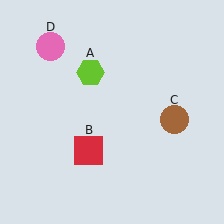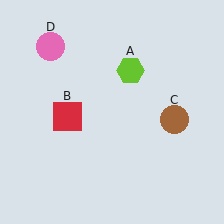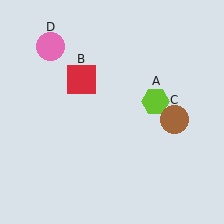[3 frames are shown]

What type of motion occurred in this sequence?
The lime hexagon (object A), red square (object B) rotated clockwise around the center of the scene.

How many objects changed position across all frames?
2 objects changed position: lime hexagon (object A), red square (object B).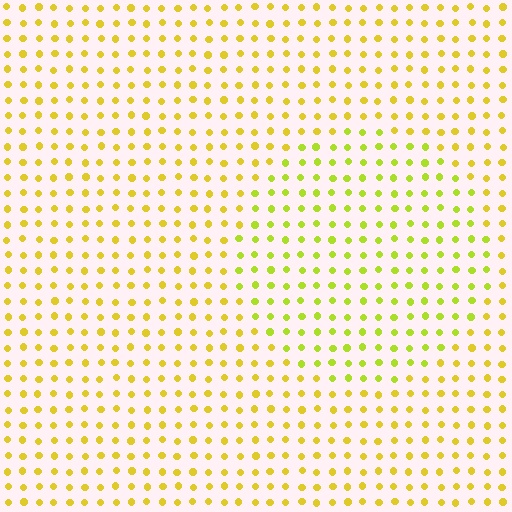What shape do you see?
I see a circle.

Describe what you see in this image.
The image is filled with small yellow elements in a uniform arrangement. A circle-shaped region is visible where the elements are tinted to a slightly different hue, forming a subtle color boundary.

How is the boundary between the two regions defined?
The boundary is defined purely by a slight shift in hue (about 24 degrees). Spacing, size, and orientation are identical on both sides.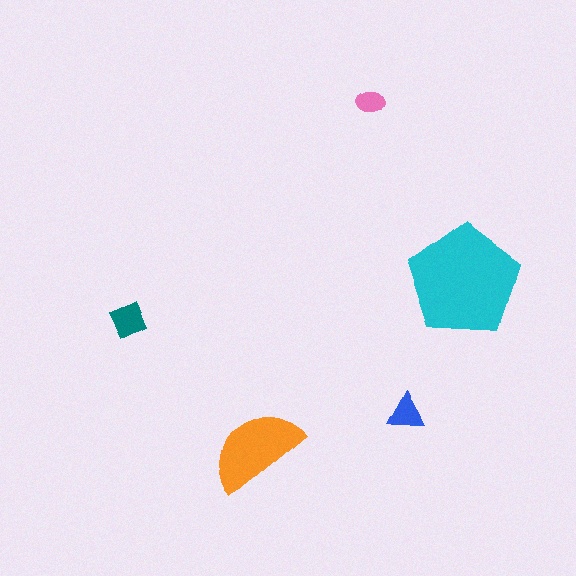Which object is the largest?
The cyan pentagon.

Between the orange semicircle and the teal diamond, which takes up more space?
The orange semicircle.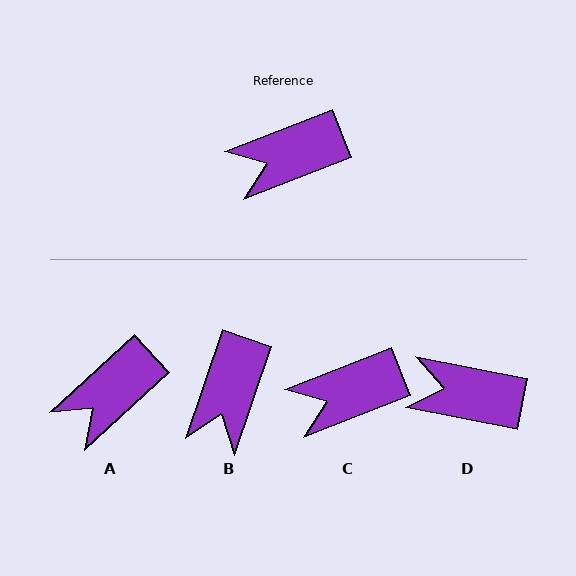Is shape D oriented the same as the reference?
No, it is off by about 32 degrees.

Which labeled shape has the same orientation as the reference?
C.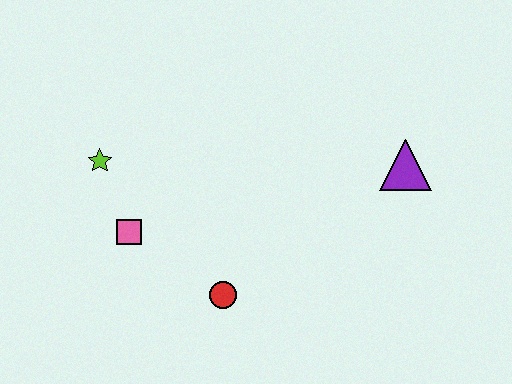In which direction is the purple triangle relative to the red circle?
The purple triangle is to the right of the red circle.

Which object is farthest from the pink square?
The purple triangle is farthest from the pink square.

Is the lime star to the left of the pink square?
Yes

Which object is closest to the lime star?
The pink square is closest to the lime star.